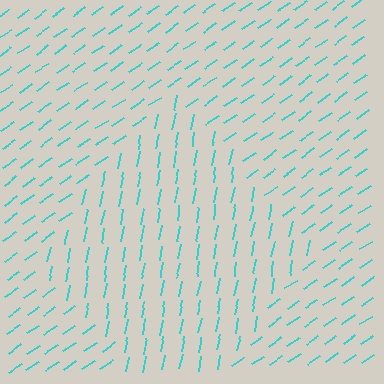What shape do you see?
I see a diamond.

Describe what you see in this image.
The image is filled with small cyan line segments. A diamond region in the image has lines oriented differently from the surrounding lines, creating a visible texture boundary.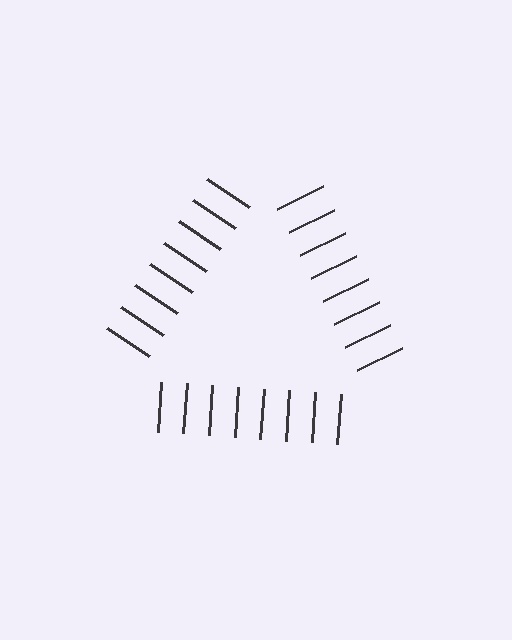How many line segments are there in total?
24 — 8 along each of the 3 edges.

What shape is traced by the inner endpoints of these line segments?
An illusory triangle — the line segments terminate on its edges but no continuous stroke is drawn.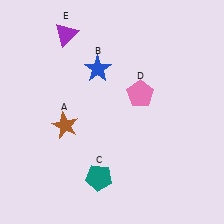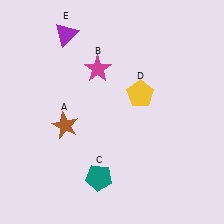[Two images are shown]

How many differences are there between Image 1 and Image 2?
There are 2 differences between the two images.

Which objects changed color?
B changed from blue to magenta. D changed from pink to yellow.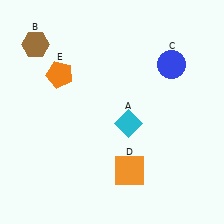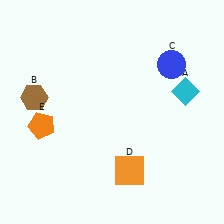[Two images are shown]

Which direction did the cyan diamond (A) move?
The cyan diamond (A) moved right.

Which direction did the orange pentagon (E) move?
The orange pentagon (E) moved down.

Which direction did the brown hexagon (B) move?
The brown hexagon (B) moved down.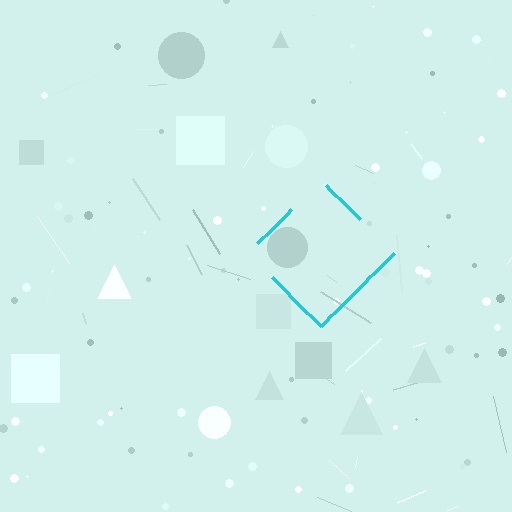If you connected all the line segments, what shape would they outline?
They would outline a diamond.